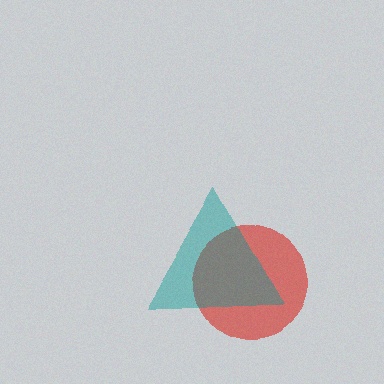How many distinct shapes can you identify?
There are 2 distinct shapes: a red circle, a teal triangle.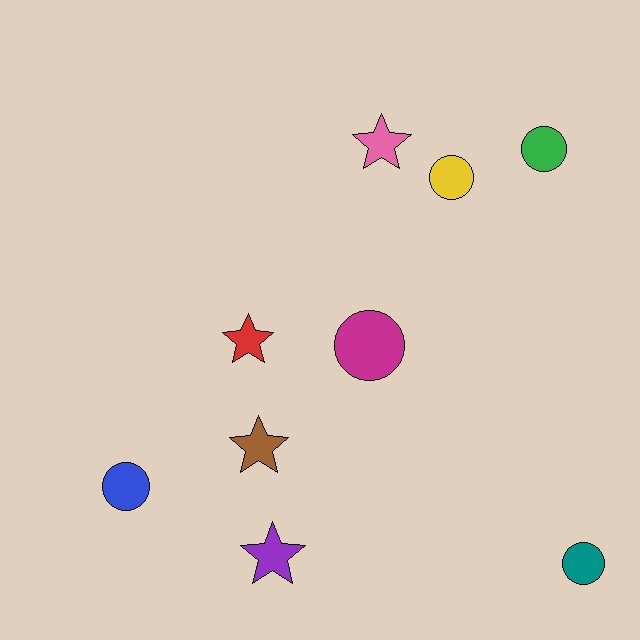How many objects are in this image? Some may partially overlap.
There are 9 objects.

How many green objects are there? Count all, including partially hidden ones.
There is 1 green object.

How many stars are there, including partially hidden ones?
There are 4 stars.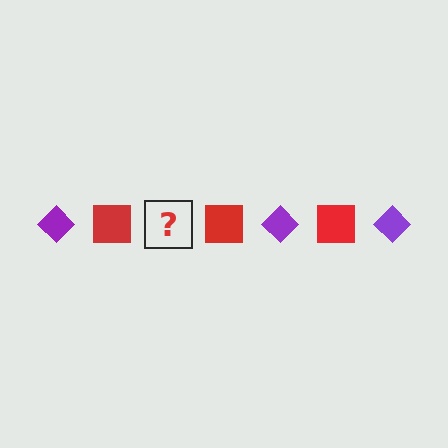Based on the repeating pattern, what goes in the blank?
The blank should be a purple diamond.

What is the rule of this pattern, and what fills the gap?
The rule is that the pattern alternates between purple diamond and red square. The gap should be filled with a purple diamond.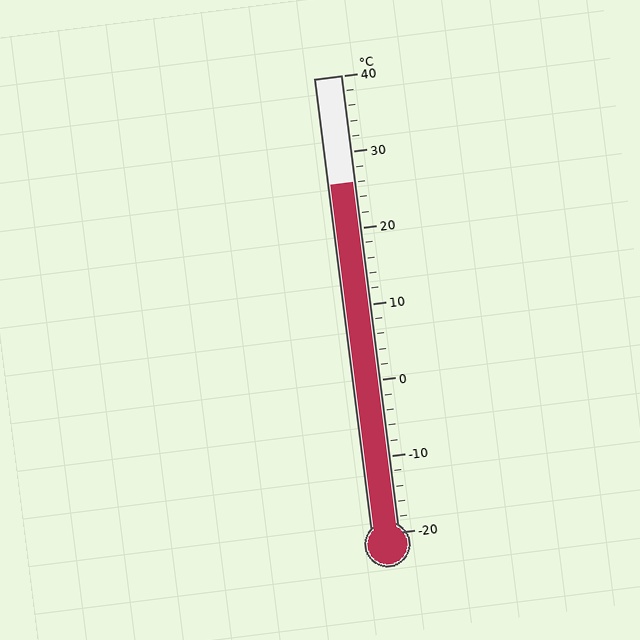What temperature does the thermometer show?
The thermometer shows approximately 26°C.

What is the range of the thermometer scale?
The thermometer scale ranges from -20°C to 40°C.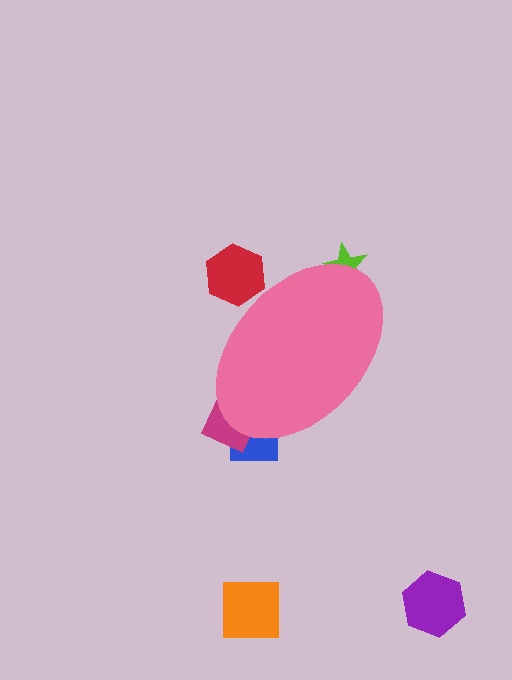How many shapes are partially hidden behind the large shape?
4 shapes are partially hidden.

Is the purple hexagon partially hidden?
No, the purple hexagon is fully visible.